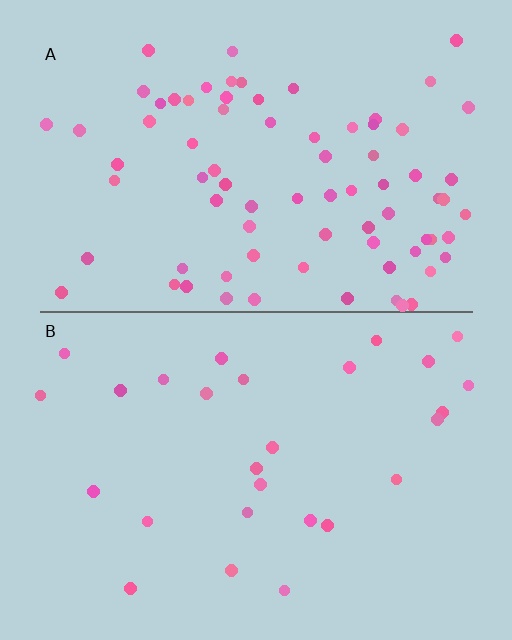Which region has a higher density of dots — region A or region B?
A (the top).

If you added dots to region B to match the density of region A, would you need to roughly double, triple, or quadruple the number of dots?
Approximately triple.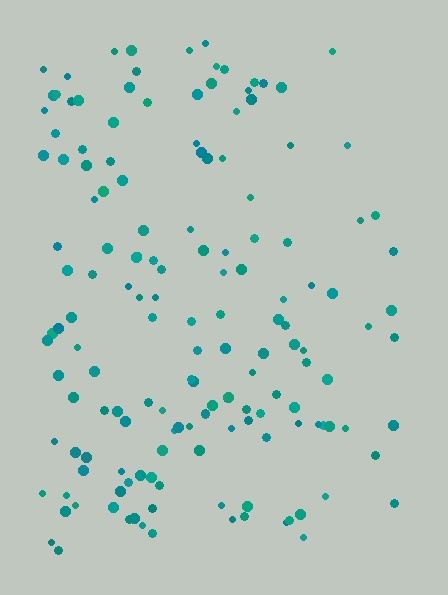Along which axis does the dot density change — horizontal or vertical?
Horizontal.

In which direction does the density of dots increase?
From right to left, with the left side densest.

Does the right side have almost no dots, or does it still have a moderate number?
Still a moderate number, just noticeably fewer than the left.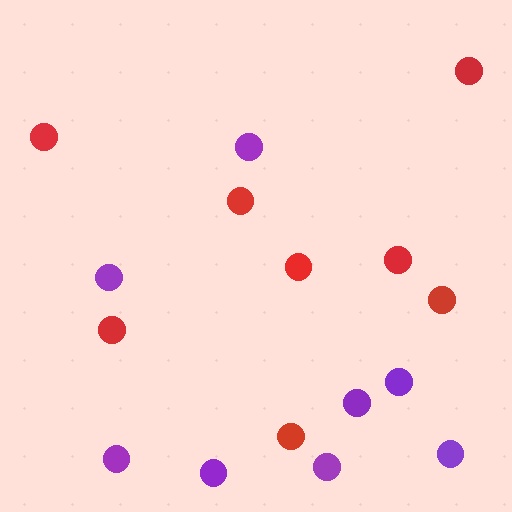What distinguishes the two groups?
There are 2 groups: one group of purple circles (8) and one group of red circles (8).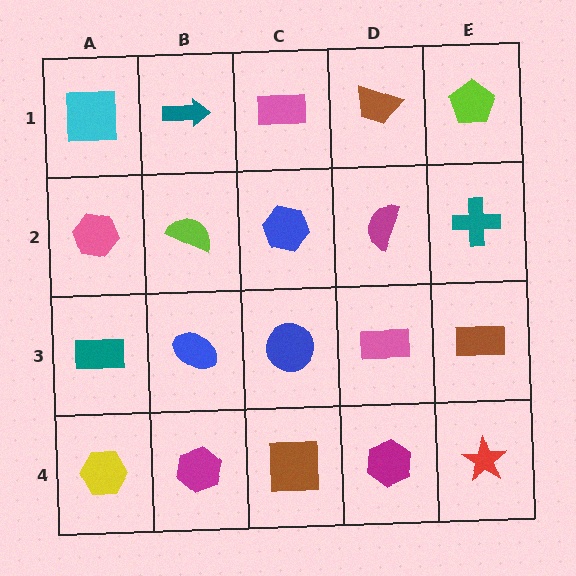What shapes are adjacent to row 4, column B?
A blue ellipse (row 3, column B), a yellow hexagon (row 4, column A), a brown square (row 4, column C).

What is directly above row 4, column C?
A blue circle.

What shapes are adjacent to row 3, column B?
A lime semicircle (row 2, column B), a magenta hexagon (row 4, column B), a teal rectangle (row 3, column A), a blue circle (row 3, column C).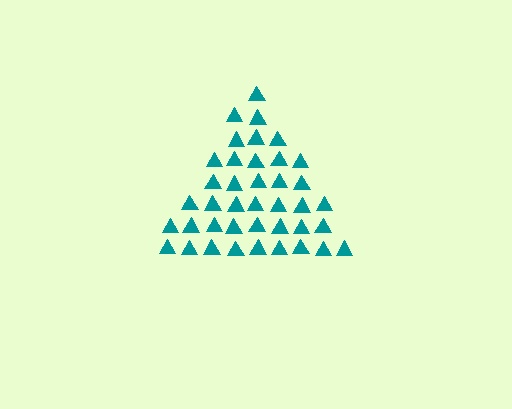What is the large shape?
The large shape is a triangle.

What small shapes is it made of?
It is made of small triangles.